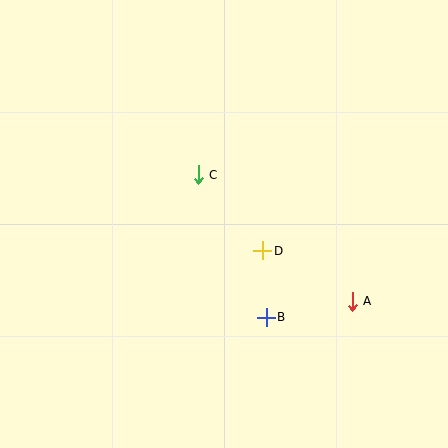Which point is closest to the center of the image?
Point D at (263, 251) is closest to the center.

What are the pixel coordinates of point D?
Point D is at (263, 251).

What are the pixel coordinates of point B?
Point B is at (266, 317).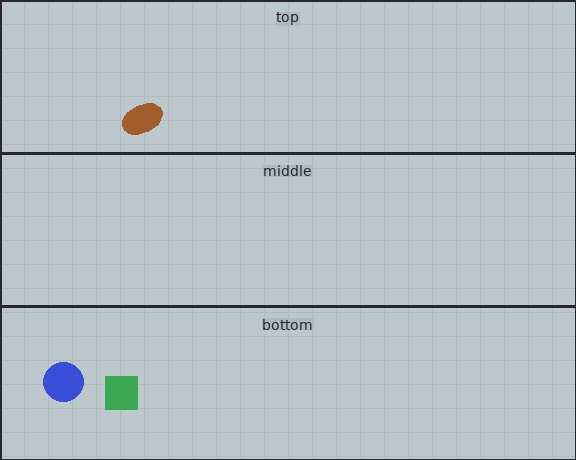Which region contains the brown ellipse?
The top region.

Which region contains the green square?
The bottom region.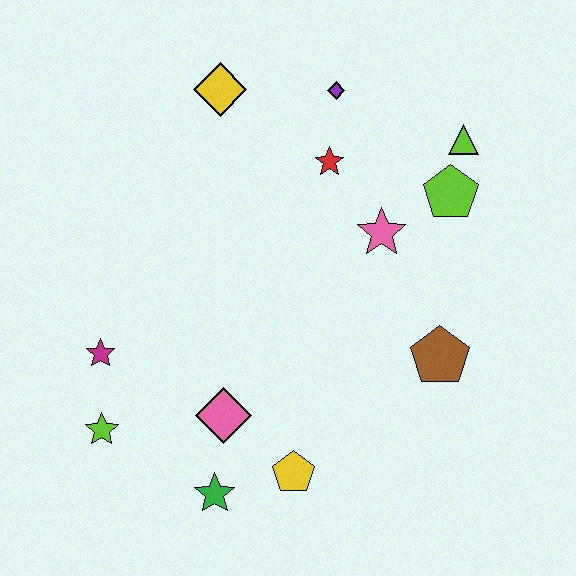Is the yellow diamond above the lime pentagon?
Yes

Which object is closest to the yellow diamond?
The purple diamond is closest to the yellow diamond.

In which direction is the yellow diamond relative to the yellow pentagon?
The yellow diamond is above the yellow pentagon.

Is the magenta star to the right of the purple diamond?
No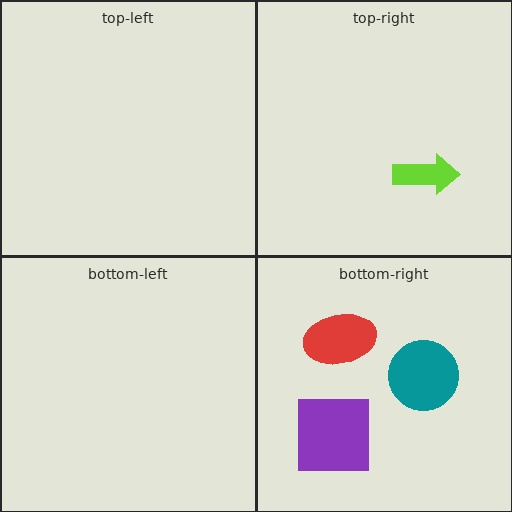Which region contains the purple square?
The bottom-right region.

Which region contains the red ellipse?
The bottom-right region.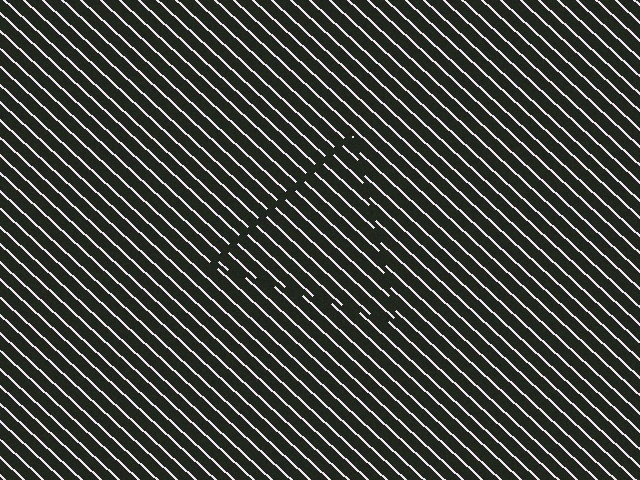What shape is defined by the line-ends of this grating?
An illusory triangle. The interior of the shape contains the same grating, shifted by half a period — the contour is defined by the phase discontinuity where line-ends from the inner and outer gratings abut.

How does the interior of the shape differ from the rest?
The interior of the shape contains the same grating, shifted by half a period — the contour is defined by the phase discontinuity where line-ends from the inner and outer gratings abut.